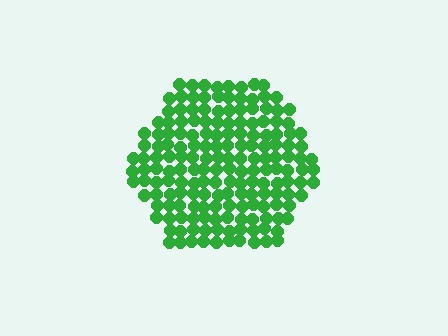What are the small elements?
The small elements are circles.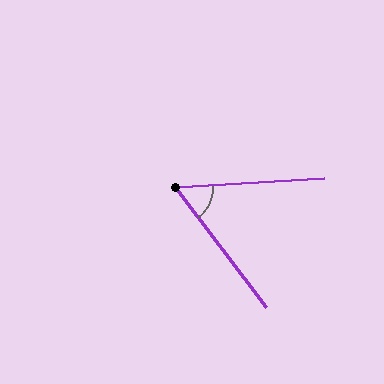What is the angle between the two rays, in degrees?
Approximately 57 degrees.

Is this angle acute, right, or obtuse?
It is acute.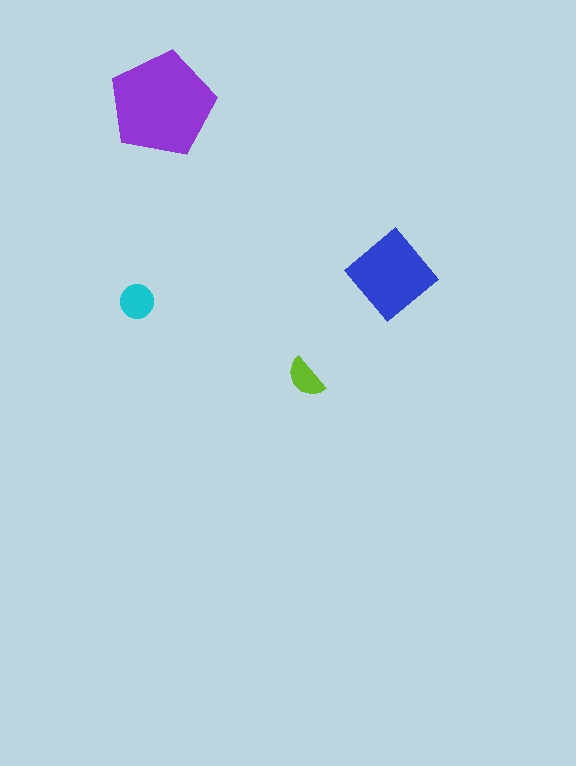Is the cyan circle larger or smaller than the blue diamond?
Smaller.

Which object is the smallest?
The lime semicircle.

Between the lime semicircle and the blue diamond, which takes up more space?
The blue diamond.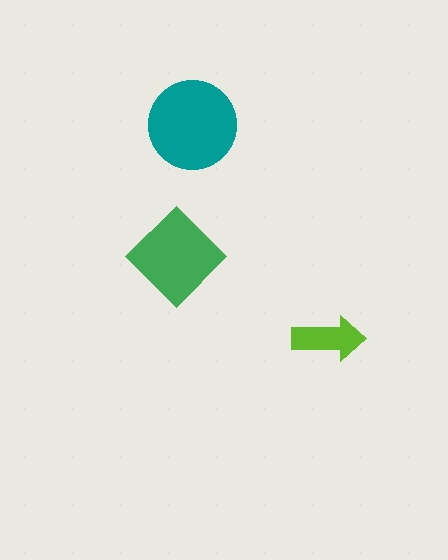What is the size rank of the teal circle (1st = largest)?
1st.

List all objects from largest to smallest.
The teal circle, the green diamond, the lime arrow.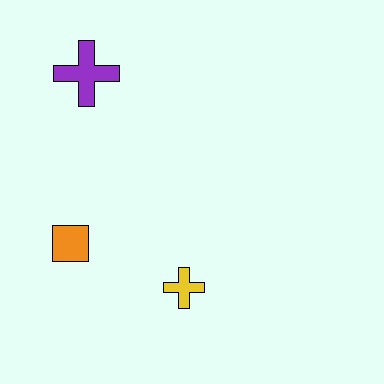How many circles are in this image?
There are no circles.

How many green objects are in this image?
There are no green objects.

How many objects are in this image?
There are 3 objects.